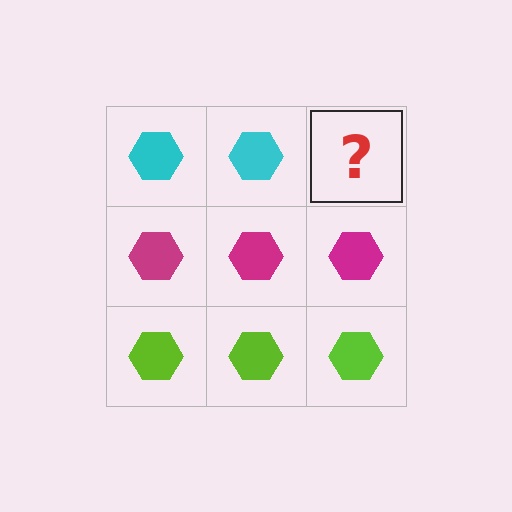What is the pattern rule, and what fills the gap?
The rule is that each row has a consistent color. The gap should be filled with a cyan hexagon.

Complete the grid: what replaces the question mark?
The question mark should be replaced with a cyan hexagon.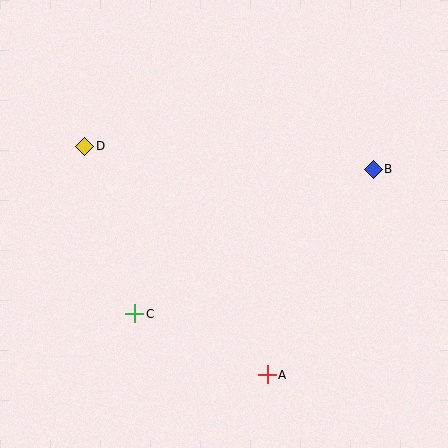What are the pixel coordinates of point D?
Point D is at (85, 146).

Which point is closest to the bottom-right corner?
Point A is closest to the bottom-right corner.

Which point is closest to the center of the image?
Point C at (135, 314) is closest to the center.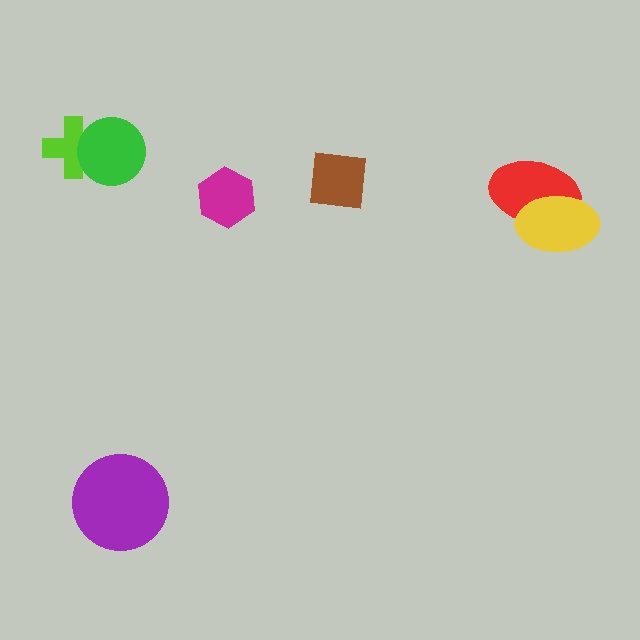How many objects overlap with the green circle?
1 object overlaps with the green circle.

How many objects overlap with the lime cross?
1 object overlaps with the lime cross.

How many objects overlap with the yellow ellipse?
1 object overlaps with the yellow ellipse.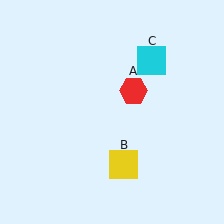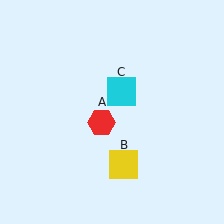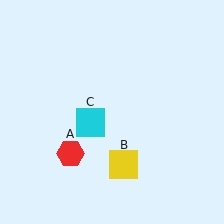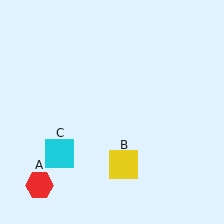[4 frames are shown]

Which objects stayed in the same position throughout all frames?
Yellow square (object B) remained stationary.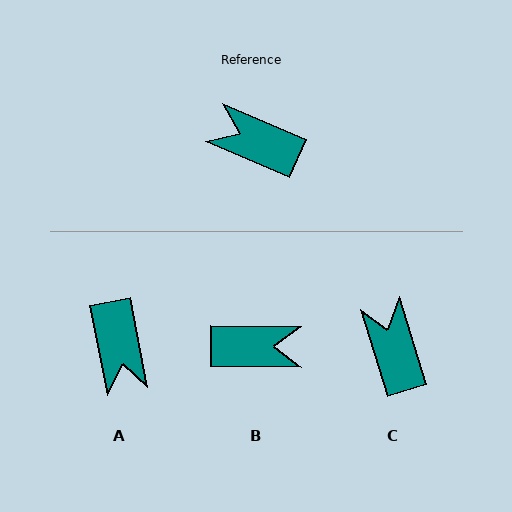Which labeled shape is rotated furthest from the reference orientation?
B, about 157 degrees away.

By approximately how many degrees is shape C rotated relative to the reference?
Approximately 49 degrees clockwise.